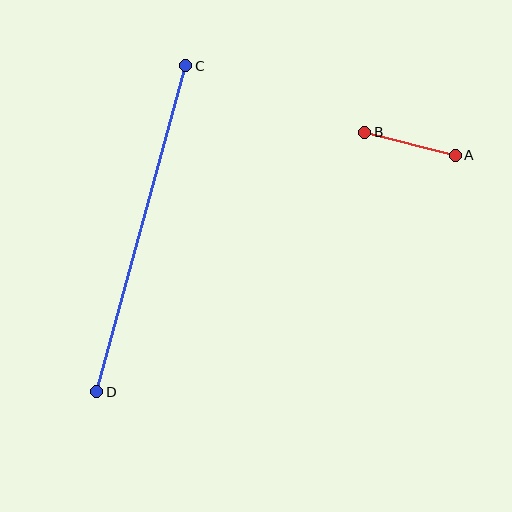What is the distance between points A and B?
The distance is approximately 93 pixels.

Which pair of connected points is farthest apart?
Points C and D are farthest apart.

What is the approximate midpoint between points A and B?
The midpoint is at approximately (410, 144) pixels.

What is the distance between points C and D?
The distance is approximately 338 pixels.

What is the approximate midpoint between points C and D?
The midpoint is at approximately (141, 229) pixels.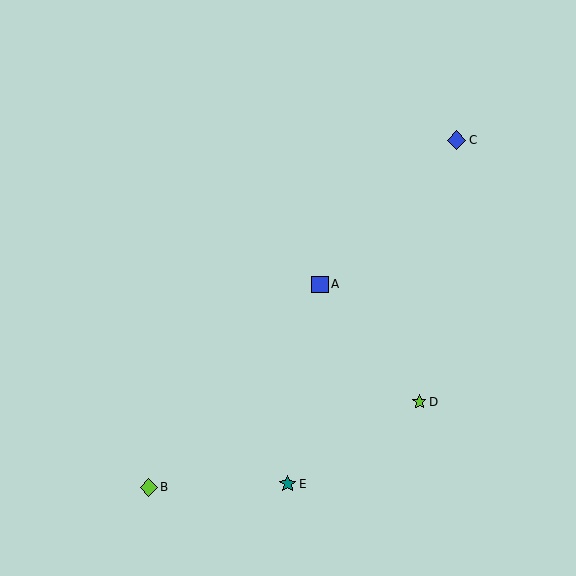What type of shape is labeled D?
Shape D is a lime star.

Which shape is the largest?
The blue diamond (labeled C) is the largest.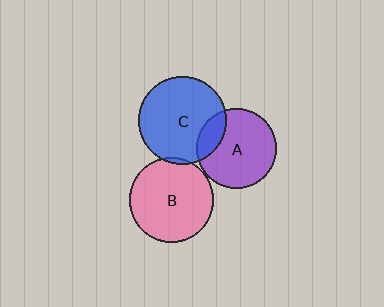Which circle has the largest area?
Circle C (blue).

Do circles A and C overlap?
Yes.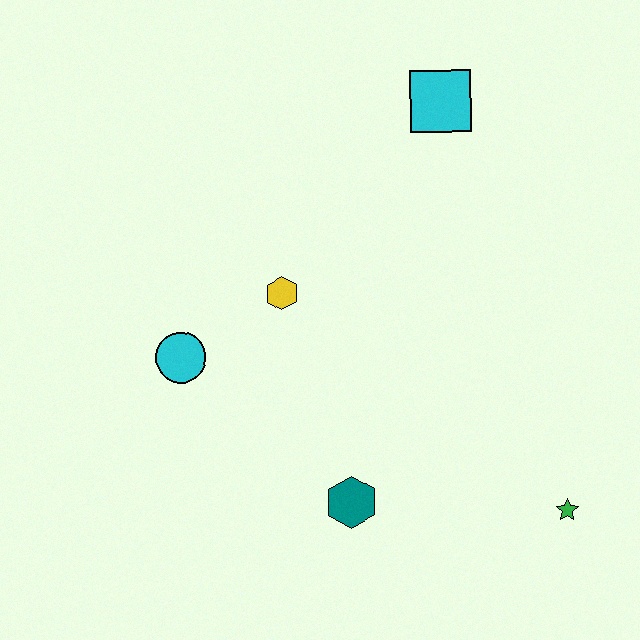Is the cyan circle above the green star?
Yes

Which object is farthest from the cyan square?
The green star is farthest from the cyan square.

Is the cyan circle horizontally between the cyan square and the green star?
No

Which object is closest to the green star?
The teal hexagon is closest to the green star.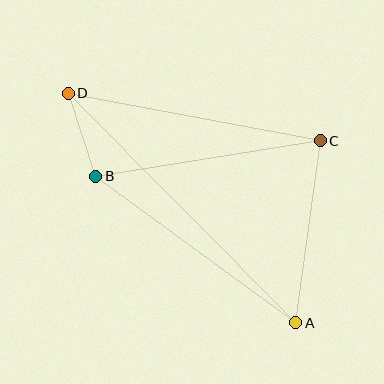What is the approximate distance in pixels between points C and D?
The distance between C and D is approximately 256 pixels.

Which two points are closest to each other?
Points B and D are closest to each other.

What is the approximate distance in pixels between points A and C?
The distance between A and C is approximately 184 pixels.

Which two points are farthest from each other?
Points A and D are farthest from each other.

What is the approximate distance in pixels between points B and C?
The distance between B and C is approximately 227 pixels.